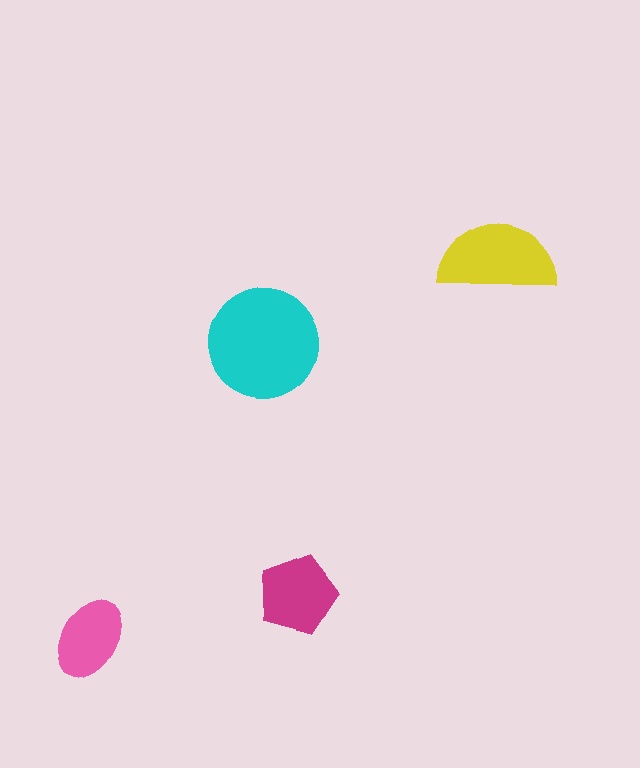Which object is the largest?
The cyan circle.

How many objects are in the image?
There are 4 objects in the image.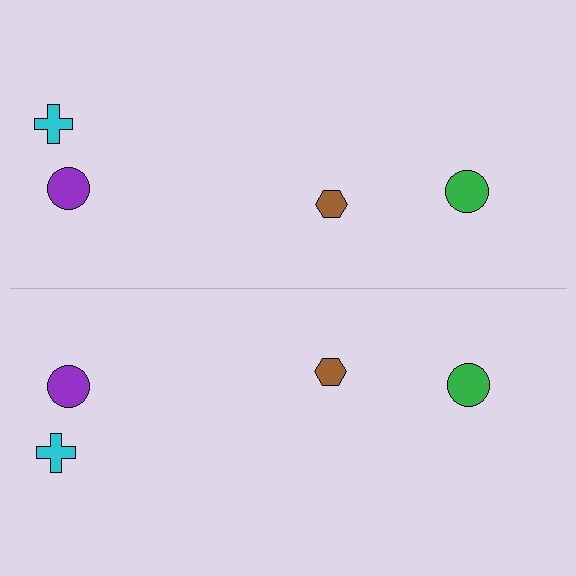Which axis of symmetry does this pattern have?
The pattern has a horizontal axis of symmetry running through the center of the image.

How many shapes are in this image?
There are 8 shapes in this image.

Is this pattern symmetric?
Yes, this pattern has bilateral (reflection) symmetry.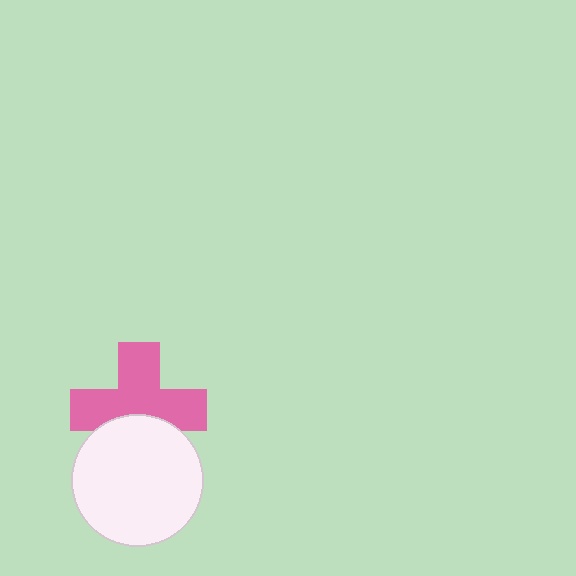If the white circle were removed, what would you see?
You would see the complete pink cross.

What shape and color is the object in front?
The object in front is a white circle.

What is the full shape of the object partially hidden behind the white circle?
The partially hidden object is a pink cross.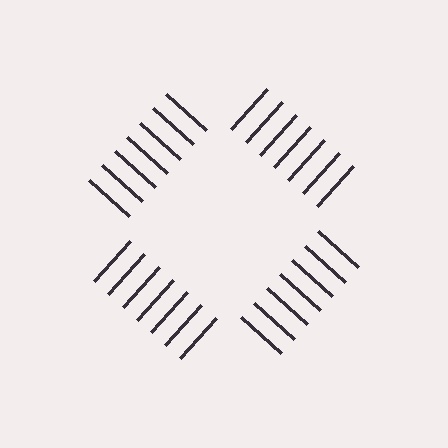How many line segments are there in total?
28 — 7 along each of the 4 edges.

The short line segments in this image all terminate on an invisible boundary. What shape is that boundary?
An illusory square — the line segments terminate on its edges but no continuous stroke is drawn.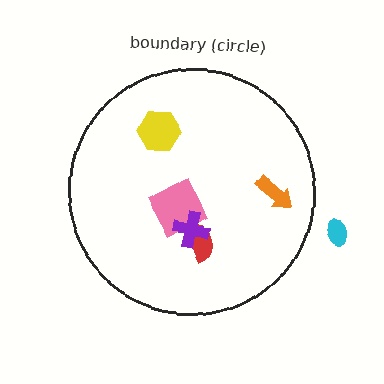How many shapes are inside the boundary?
5 inside, 1 outside.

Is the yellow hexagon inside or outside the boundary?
Inside.